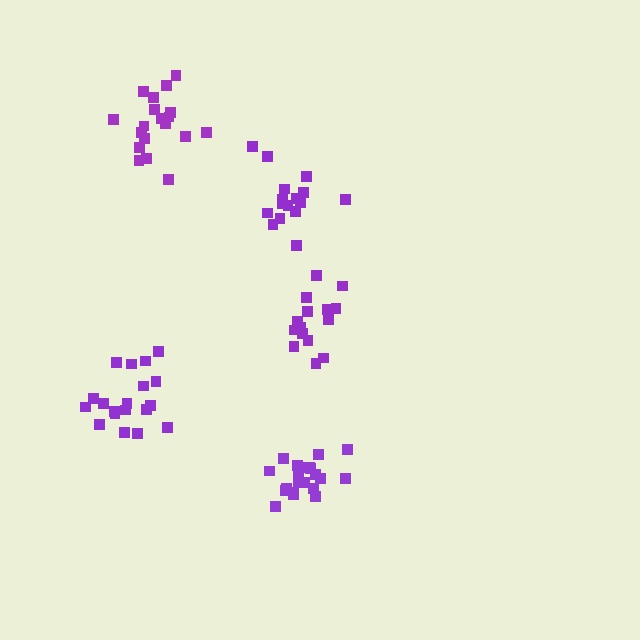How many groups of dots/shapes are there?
There are 5 groups.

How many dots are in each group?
Group 1: 19 dots, Group 2: 19 dots, Group 3: 21 dots, Group 4: 16 dots, Group 5: 15 dots (90 total).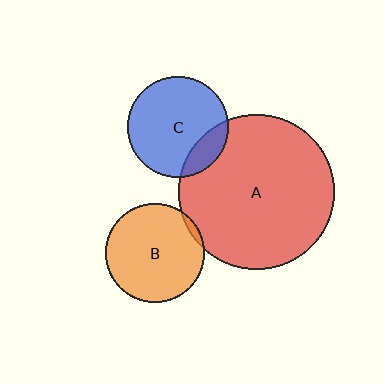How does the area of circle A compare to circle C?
Approximately 2.4 times.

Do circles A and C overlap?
Yes.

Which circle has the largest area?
Circle A (red).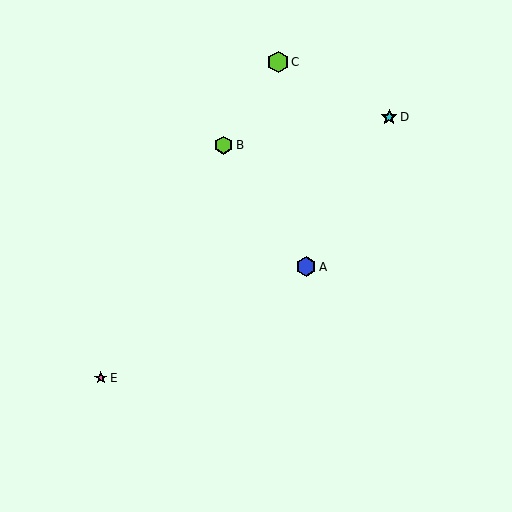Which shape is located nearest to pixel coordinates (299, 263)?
The blue hexagon (labeled A) at (306, 267) is nearest to that location.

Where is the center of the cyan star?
The center of the cyan star is at (389, 117).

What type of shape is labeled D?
Shape D is a cyan star.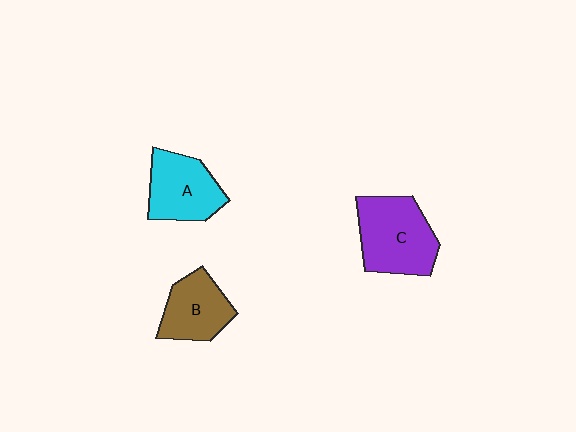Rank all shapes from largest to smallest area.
From largest to smallest: C (purple), A (cyan), B (brown).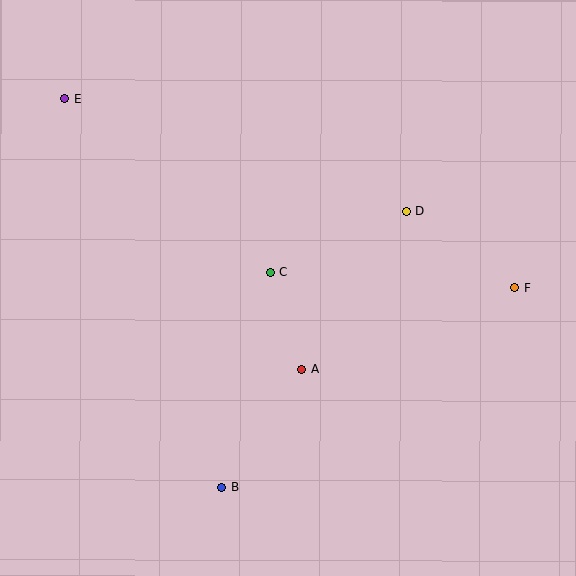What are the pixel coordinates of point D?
Point D is at (407, 211).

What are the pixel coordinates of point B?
Point B is at (222, 487).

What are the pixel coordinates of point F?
Point F is at (515, 288).